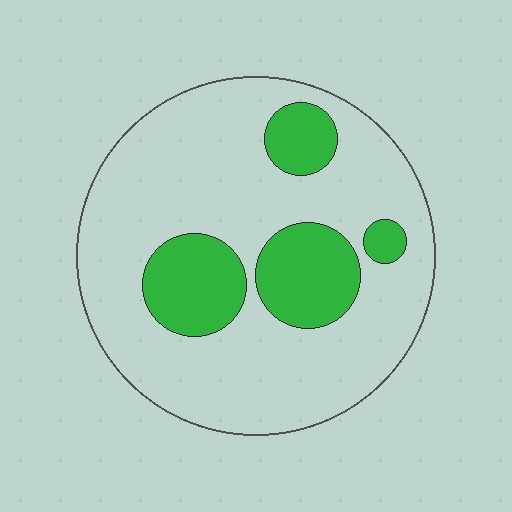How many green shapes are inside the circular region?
4.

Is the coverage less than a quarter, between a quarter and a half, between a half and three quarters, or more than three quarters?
Less than a quarter.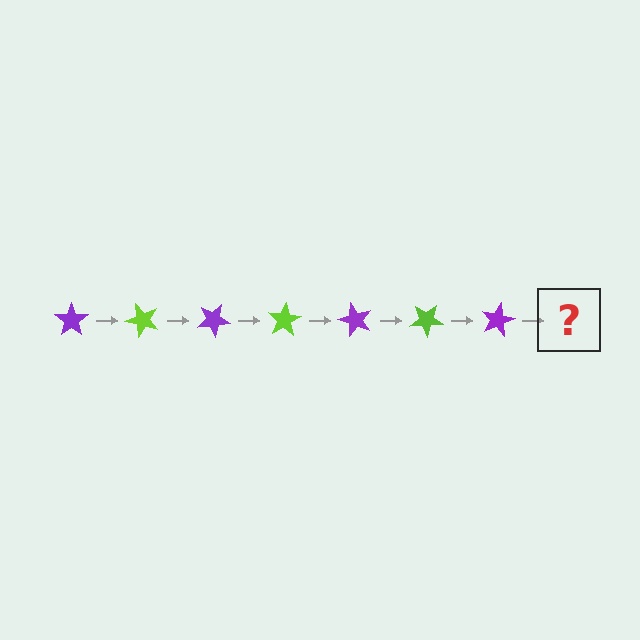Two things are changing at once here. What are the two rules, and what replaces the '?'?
The two rules are that it rotates 50 degrees each step and the color cycles through purple and lime. The '?' should be a lime star, rotated 350 degrees from the start.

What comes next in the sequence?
The next element should be a lime star, rotated 350 degrees from the start.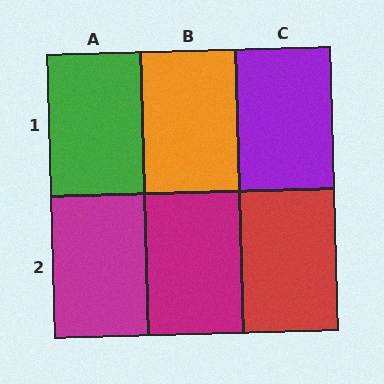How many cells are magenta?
2 cells are magenta.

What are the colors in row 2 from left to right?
Magenta, magenta, red.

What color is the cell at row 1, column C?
Purple.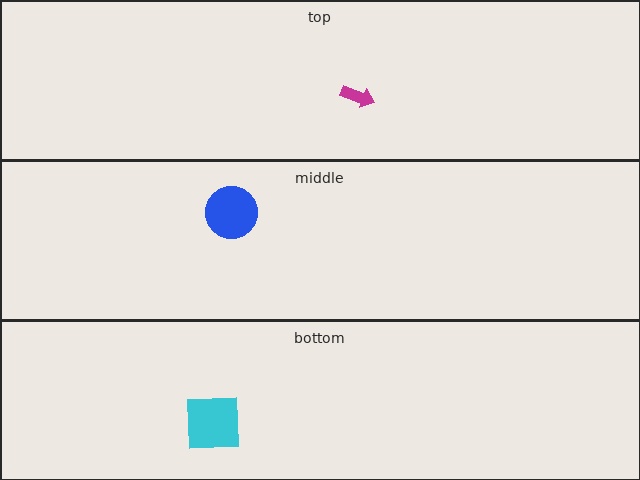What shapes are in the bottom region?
The cyan square.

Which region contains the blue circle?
The middle region.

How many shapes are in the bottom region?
1.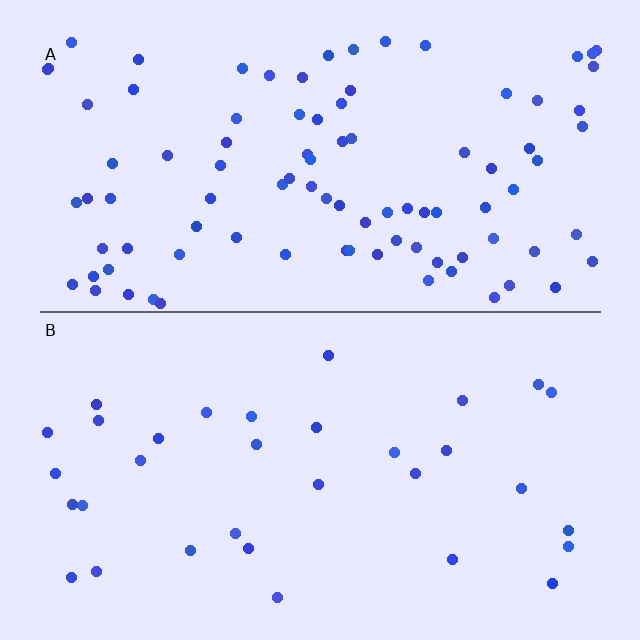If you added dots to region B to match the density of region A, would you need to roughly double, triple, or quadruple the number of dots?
Approximately triple.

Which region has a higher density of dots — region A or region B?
A (the top).